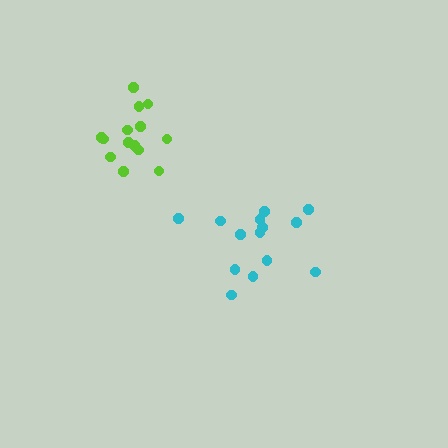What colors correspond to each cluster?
The clusters are colored: cyan, lime.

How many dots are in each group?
Group 1: 14 dots, Group 2: 14 dots (28 total).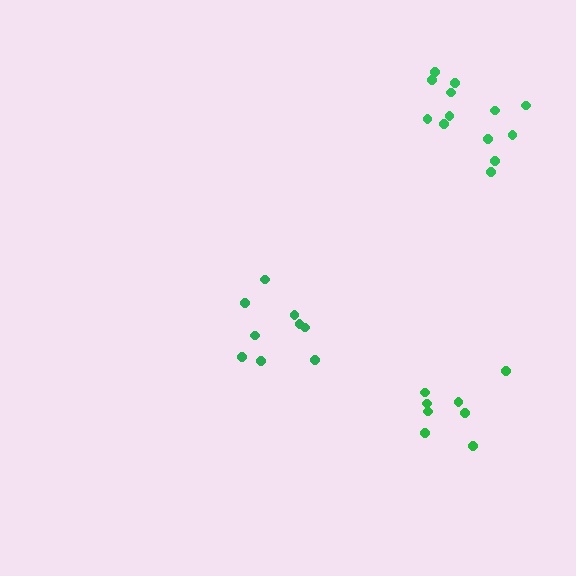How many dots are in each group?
Group 1: 13 dots, Group 2: 9 dots, Group 3: 8 dots (30 total).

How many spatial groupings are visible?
There are 3 spatial groupings.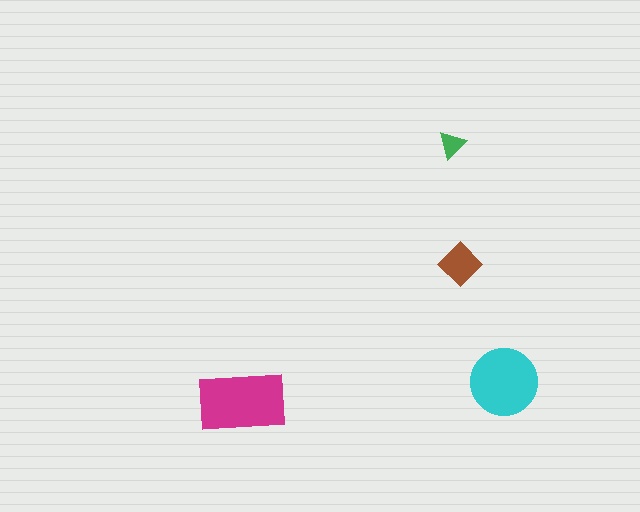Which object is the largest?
The magenta rectangle.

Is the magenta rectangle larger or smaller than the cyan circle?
Larger.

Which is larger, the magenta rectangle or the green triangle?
The magenta rectangle.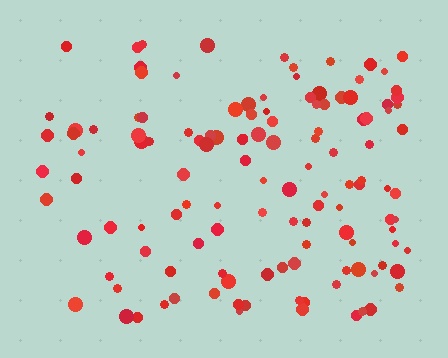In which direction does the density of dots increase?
From left to right, with the right side densest.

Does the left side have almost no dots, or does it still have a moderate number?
Still a moderate number, just noticeably fewer than the right.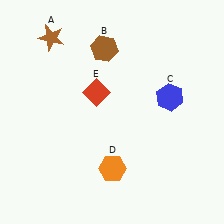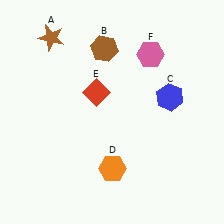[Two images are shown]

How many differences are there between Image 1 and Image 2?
There is 1 difference between the two images.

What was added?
A pink hexagon (F) was added in Image 2.